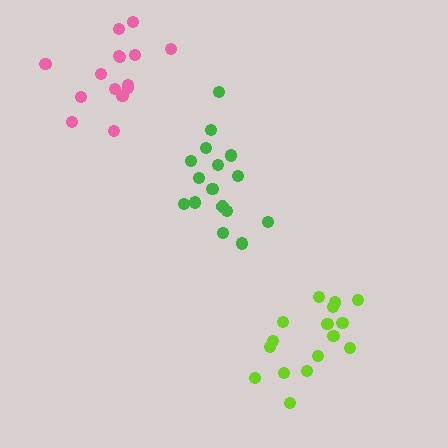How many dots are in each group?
Group 1: 16 dots, Group 2: 16 dots, Group 3: 15 dots (47 total).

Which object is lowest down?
The lime cluster is bottommost.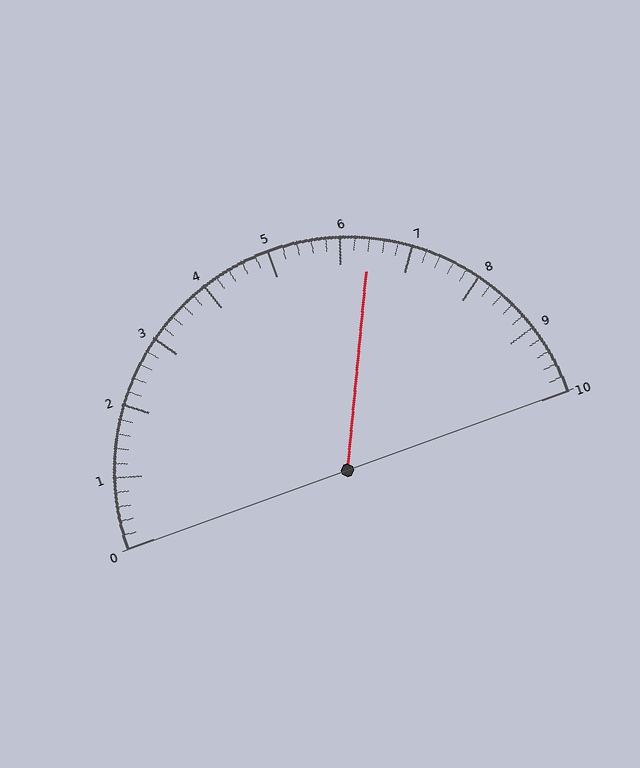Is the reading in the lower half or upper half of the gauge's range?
The reading is in the upper half of the range (0 to 10).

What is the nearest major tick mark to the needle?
The nearest major tick mark is 6.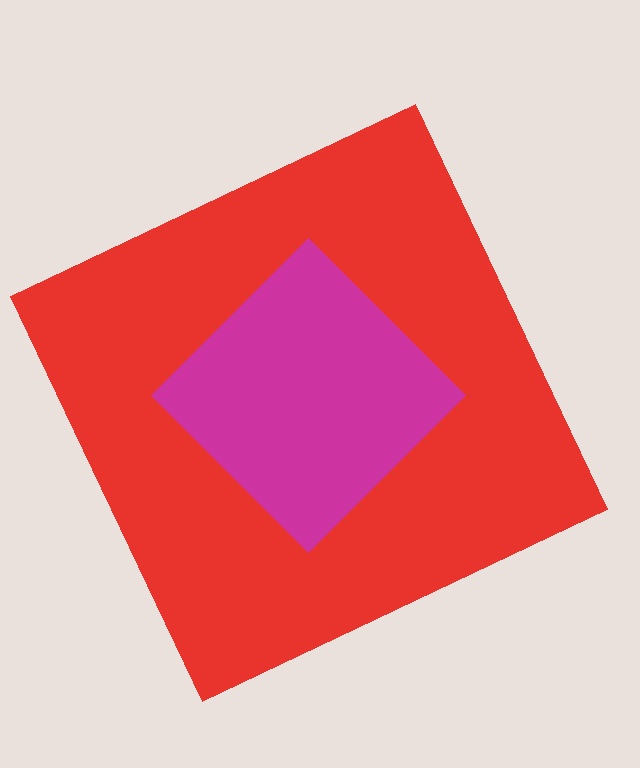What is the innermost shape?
The magenta diamond.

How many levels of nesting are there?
2.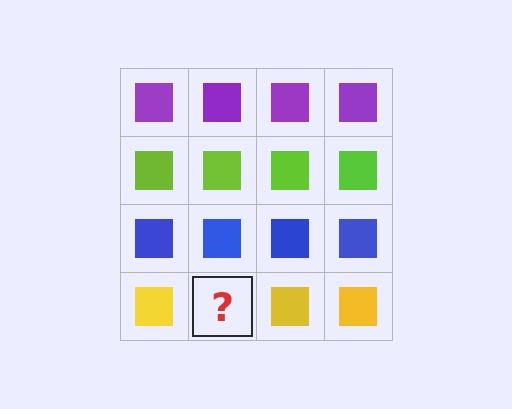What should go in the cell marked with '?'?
The missing cell should contain a yellow square.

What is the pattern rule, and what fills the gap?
The rule is that each row has a consistent color. The gap should be filled with a yellow square.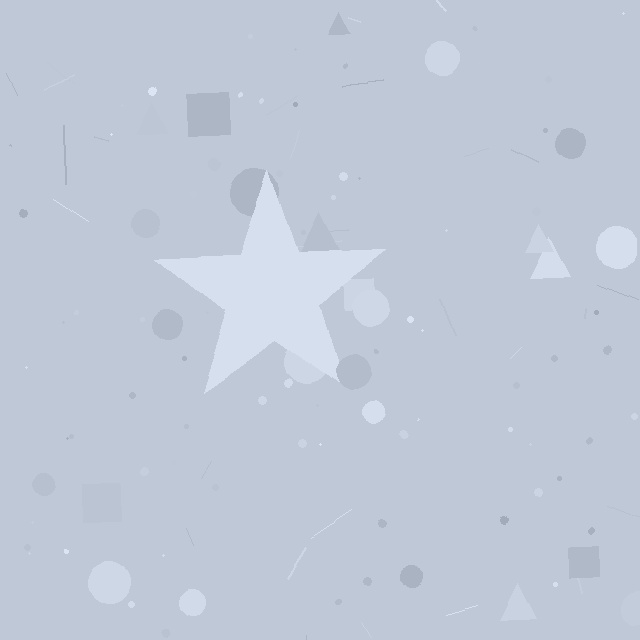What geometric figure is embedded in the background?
A star is embedded in the background.